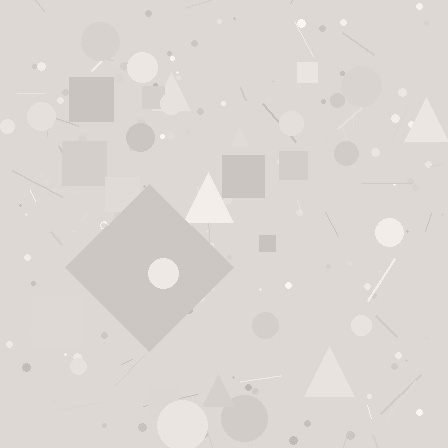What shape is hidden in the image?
A diamond is hidden in the image.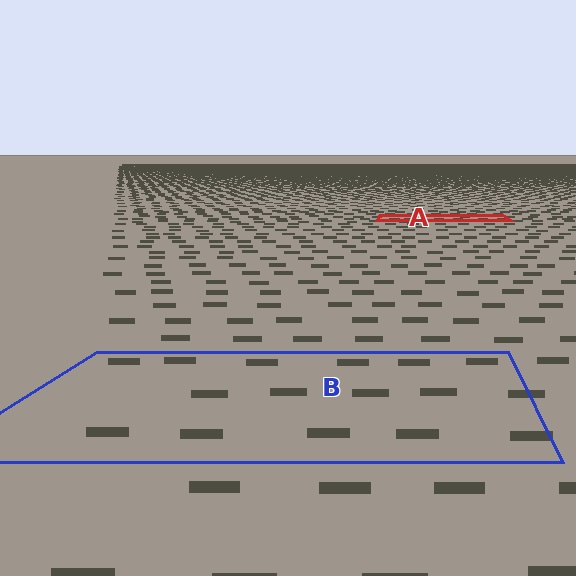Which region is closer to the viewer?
Region B is closer. The texture elements there are larger and more spread out.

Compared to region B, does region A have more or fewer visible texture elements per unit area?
Region A has more texture elements per unit area — they are packed more densely because it is farther away.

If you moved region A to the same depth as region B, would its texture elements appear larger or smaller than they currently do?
They would appear larger. At a closer depth, the same texture elements are projected at a bigger on-screen size.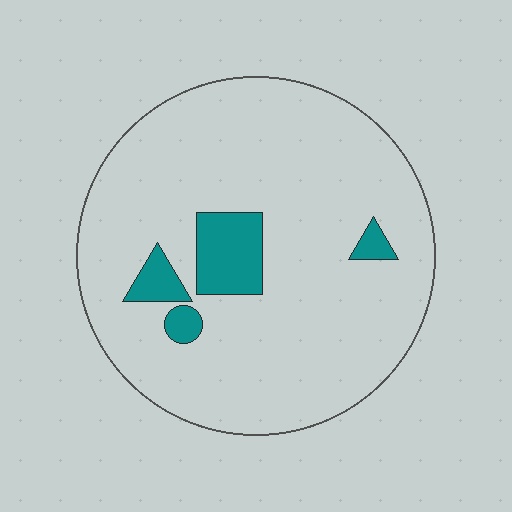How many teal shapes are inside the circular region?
4.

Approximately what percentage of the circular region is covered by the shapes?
Approximately 10%.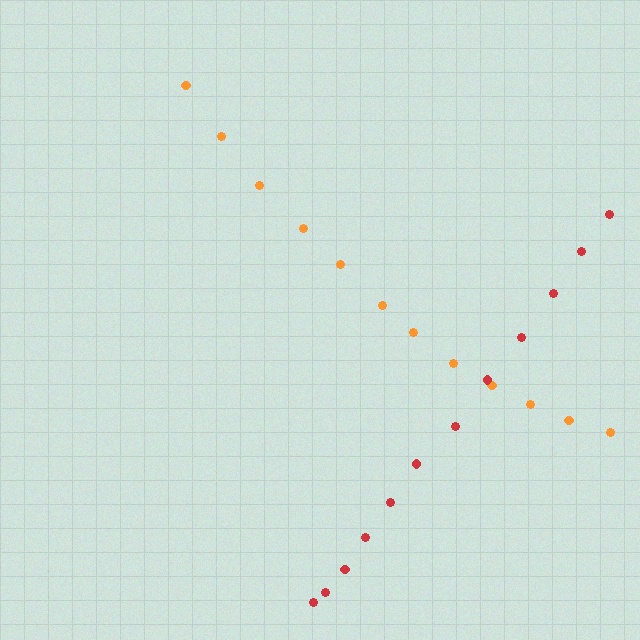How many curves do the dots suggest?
There are 2 distinct paths.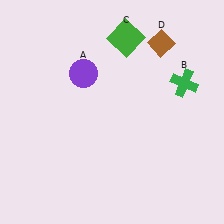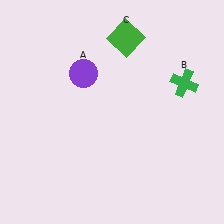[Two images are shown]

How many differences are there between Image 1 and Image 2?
There is 1 difference between the two images.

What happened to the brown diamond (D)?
The brown diamond (D) was removed in Image 2. It was in the top-right area of Image 1.